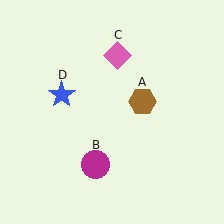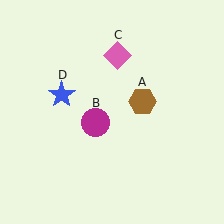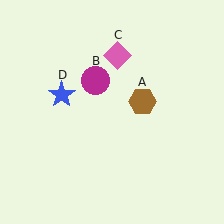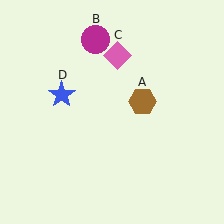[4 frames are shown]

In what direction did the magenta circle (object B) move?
The magenta circle (object B) moved up.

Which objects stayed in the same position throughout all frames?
Brown hexagon (object A) and pink diamond (object C) and blue star (object D) remained stationary.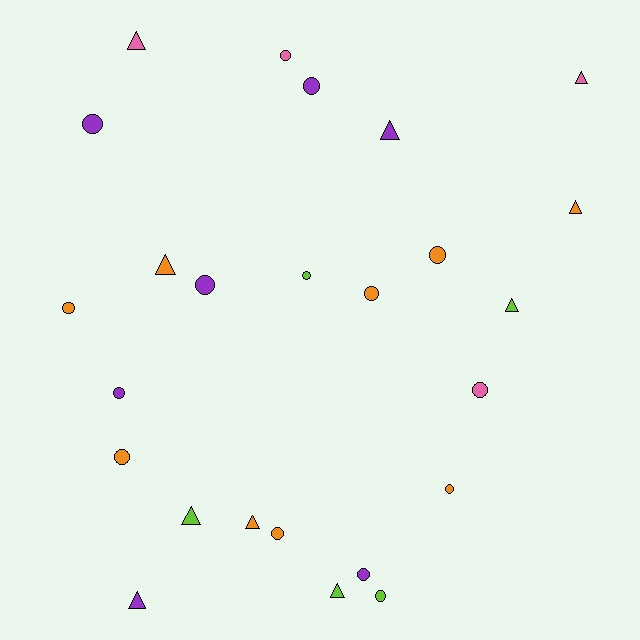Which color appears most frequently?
Orange, with 9 objects.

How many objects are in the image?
There are 25 objects.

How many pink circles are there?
There are 2 pink circles.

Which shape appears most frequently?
Circle, with 15 objects.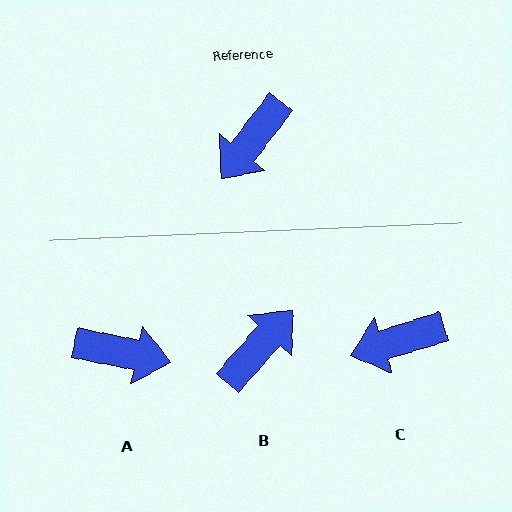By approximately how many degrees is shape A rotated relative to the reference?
Approximately 116 degrees counter-clockwise.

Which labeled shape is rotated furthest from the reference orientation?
B, about 176 degrees away.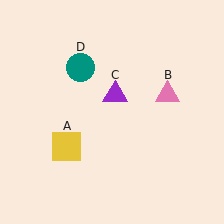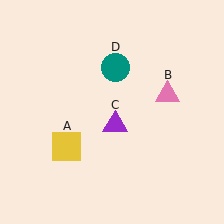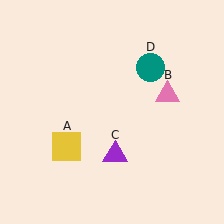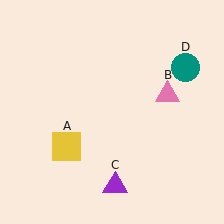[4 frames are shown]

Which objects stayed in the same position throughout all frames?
Yellow square (object A) and pink triangle (object B) remained stationary.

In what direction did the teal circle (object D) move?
The teal circle (object D) moved right.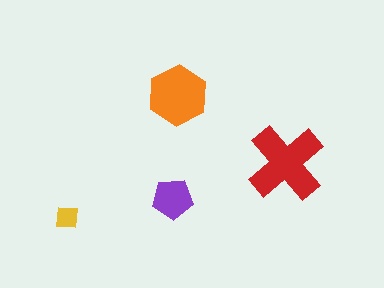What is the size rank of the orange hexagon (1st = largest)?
2nd.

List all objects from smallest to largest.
The yellow square, the purple pentagon, the orange hexagon, the red cross.